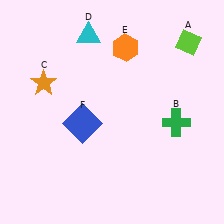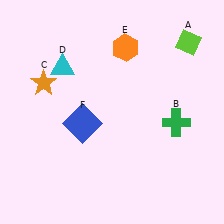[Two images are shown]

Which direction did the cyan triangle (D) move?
The cyan triangle (D) moved down.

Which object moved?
The cyan triangle (D) moved down.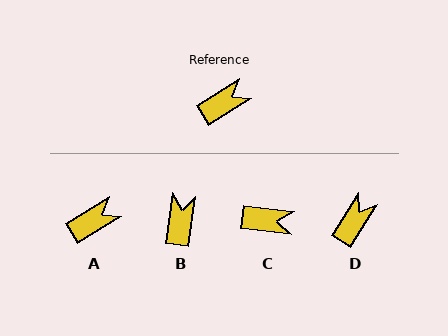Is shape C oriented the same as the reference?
No, it is off by about 39 degrees.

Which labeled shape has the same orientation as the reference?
A.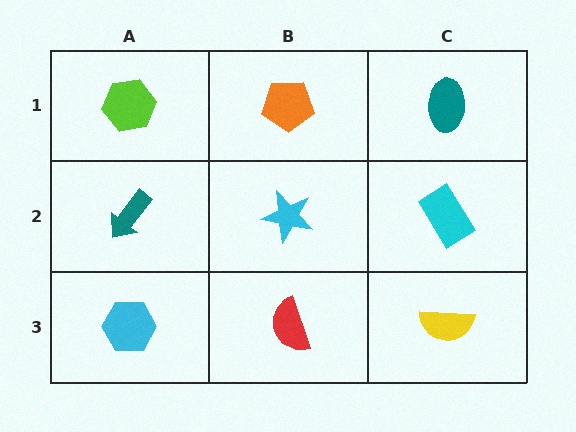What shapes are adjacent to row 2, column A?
A lime hexagon (row 1, column A), a cyan hexagon (row 3, column A), a cyan star (row 2, column B).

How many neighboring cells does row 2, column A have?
3.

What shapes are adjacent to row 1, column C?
A cyan rectangle (row 2, column C), an orange pentagon (row 1, column B).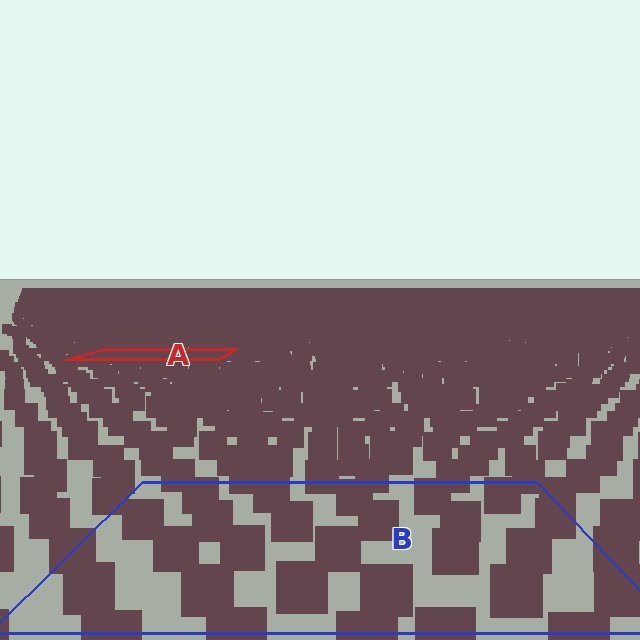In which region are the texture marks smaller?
The texture marks are smaller in region A, because it is farther away.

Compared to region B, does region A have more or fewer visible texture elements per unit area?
Region A has more texture elements per unit area — they are packed more densely because it is farther away.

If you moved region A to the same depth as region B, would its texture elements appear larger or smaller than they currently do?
They would appear larger. At a closer depth, the same texture elements are projected at a bigger on-screen size.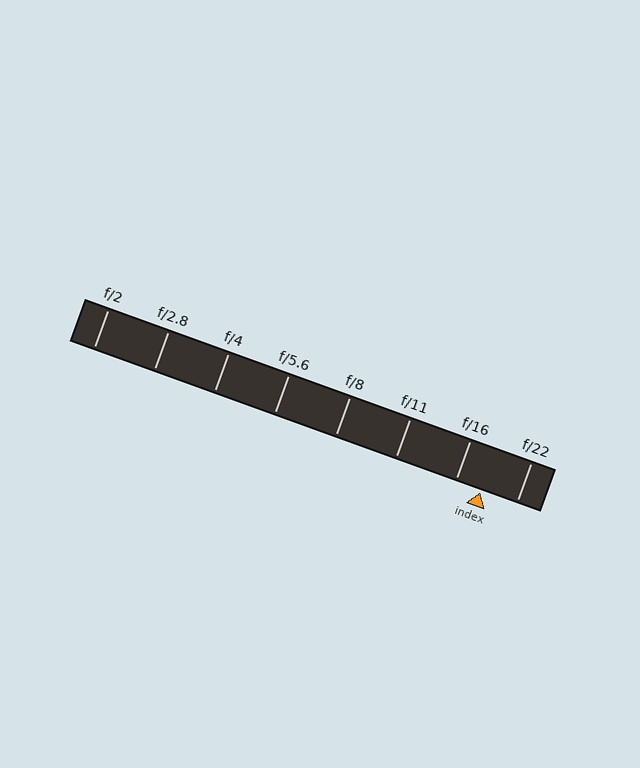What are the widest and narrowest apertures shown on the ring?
The widest aperture shown is f/2 and the narrowest is f/22.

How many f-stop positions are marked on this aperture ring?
There are 8 f-stop positions marked.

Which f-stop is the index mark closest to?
The index mark is closest to f/16.